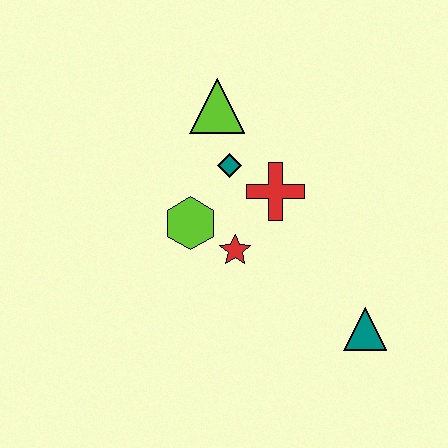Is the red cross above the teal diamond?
No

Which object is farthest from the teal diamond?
The teal triangle is farthest from the teal diamond.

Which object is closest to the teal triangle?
The red star is closest to the teal triangle.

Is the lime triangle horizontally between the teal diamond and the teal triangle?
No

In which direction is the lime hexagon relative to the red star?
The lime hexagon is to the left of the red star.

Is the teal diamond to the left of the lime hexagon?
No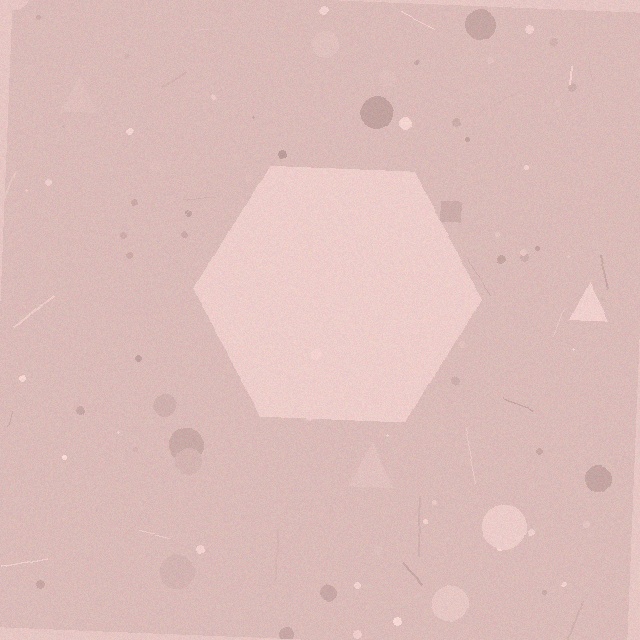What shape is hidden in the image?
A hexagon is hidden in the image.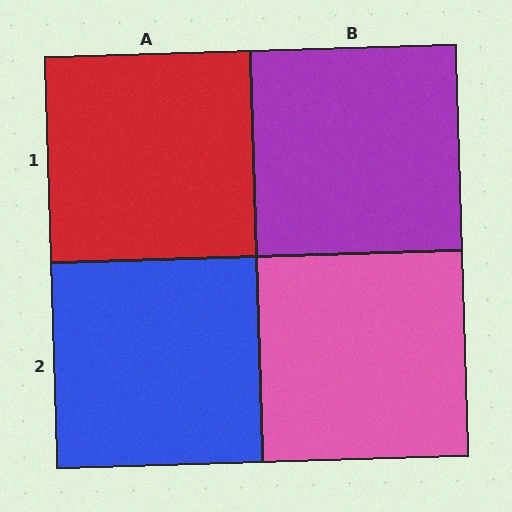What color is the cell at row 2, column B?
Pink.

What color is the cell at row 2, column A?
Blue.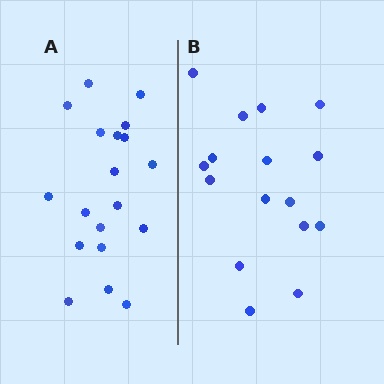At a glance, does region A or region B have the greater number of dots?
Region A (the left region) has more dots.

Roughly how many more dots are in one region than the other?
Region A has just a few more — roughly 2 or 3 more dots than region B.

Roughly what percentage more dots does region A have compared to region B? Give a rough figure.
About 20% more.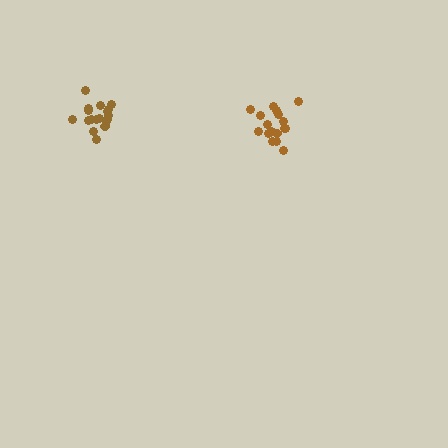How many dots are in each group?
Group 1: 17 dots, Group 2: 18 dots (35 total).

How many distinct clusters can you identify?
There are 2 distinct clusters.